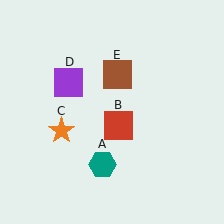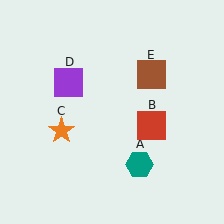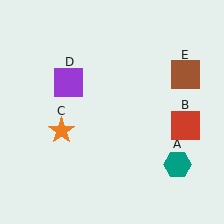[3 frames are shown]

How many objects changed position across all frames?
3 objects changed position: teal hexagon (object A), red square (object B), brown square (object E).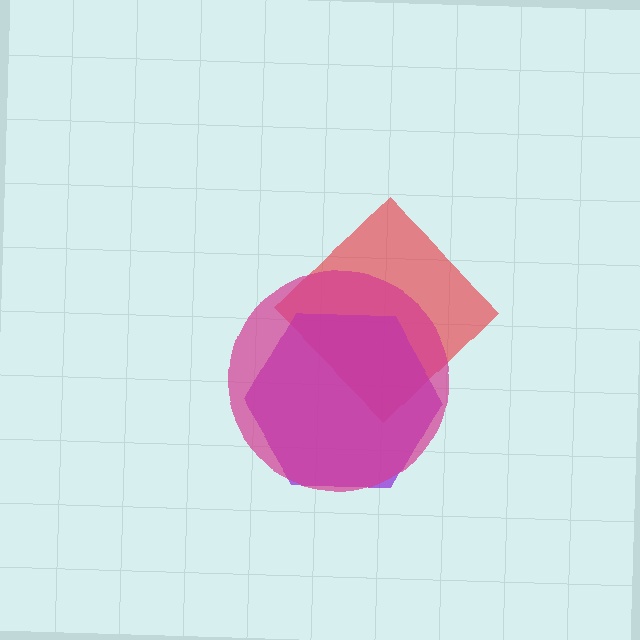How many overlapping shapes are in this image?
There are 3 overlapping shapes in the image.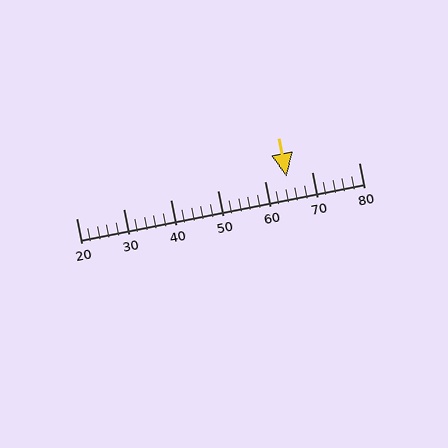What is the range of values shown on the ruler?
The ruler shows values from 20 to 80.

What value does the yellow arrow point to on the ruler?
The yellow arrow points to approximately 65.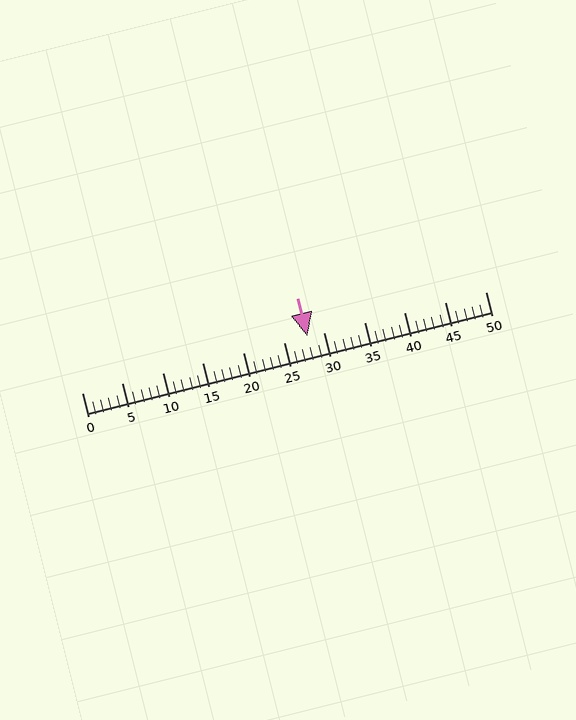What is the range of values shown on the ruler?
The ruler shows values from 0 to 50.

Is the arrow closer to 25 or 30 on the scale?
The arrow is closer to 30.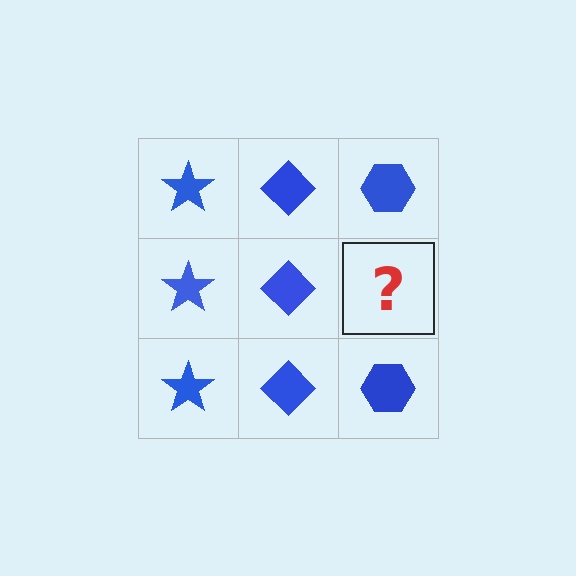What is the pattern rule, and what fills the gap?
The rule is that each column has a consistent shape. The gap should be filled with a blue hexagon.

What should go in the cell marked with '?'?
The missing cell should contain a blue hexagon.